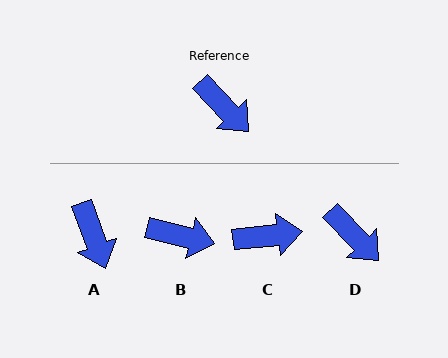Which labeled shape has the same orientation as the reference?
D.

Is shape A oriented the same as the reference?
No, it is off by about 23 degrees.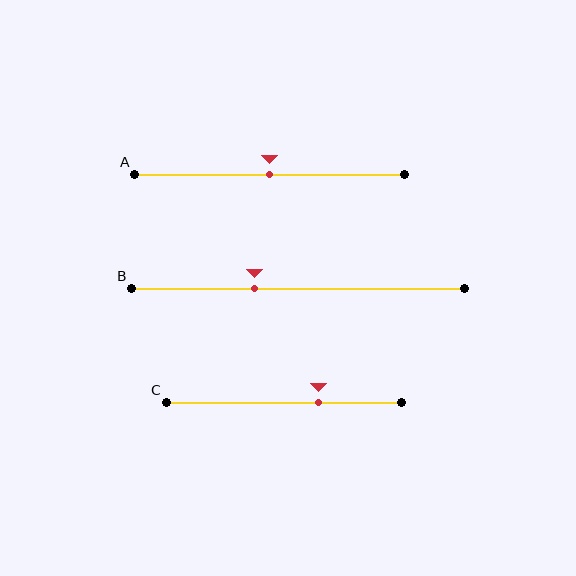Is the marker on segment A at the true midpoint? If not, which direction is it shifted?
Yes, the marker on segment A is at the true midpoint.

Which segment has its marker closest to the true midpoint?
Segment A has its marker closest to the true midpoint.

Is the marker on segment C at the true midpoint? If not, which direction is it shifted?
No, the marker on segment C is shifted to the right by about 15% of the segment length.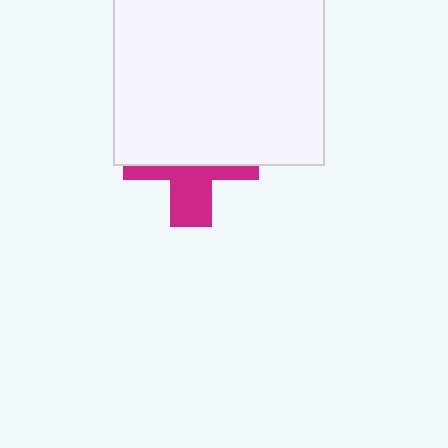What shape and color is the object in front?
The object in front is a white rectangle.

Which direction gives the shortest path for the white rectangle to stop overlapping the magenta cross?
Moving up gives the shortest separation.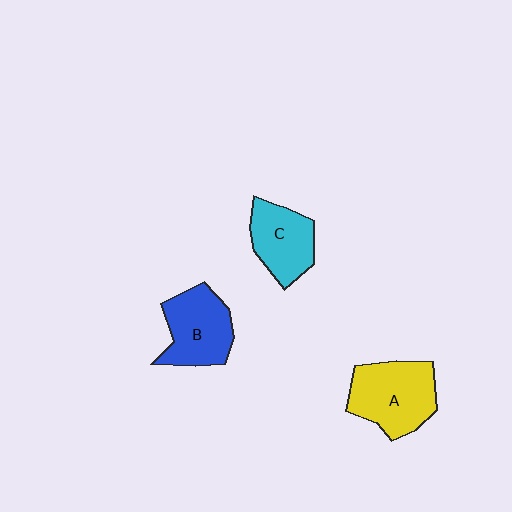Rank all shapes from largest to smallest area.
From largest to smallest: A (yellow), B (blue), C (cyan).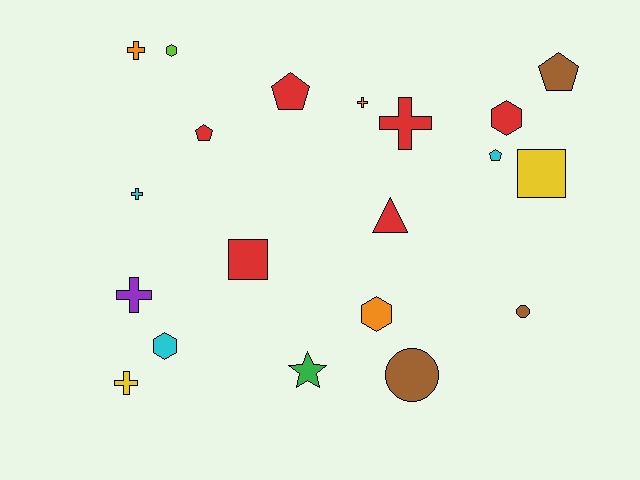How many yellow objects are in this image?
There are 2 yellow objects.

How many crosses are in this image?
There are 6 crosses.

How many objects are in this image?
There are 20 objects.